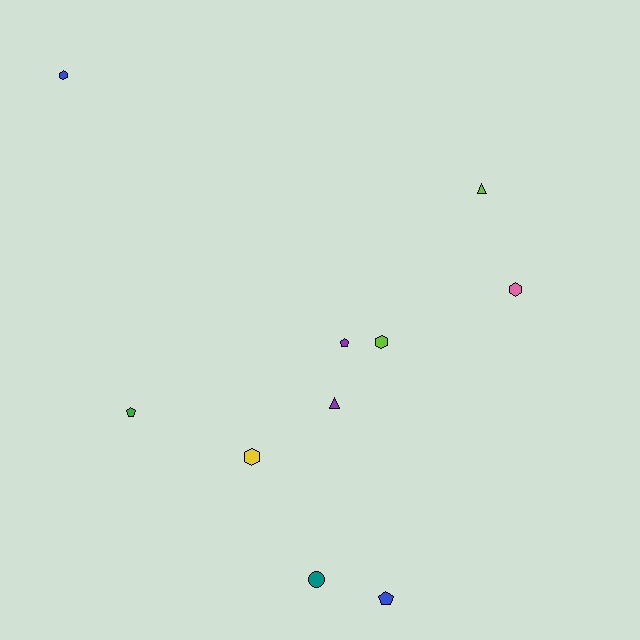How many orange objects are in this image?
There are no orange objects.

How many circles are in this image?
There is 1 circle.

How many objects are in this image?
There are 10 objects.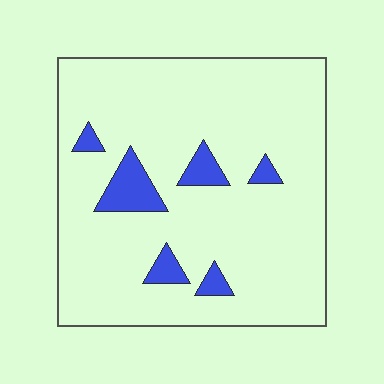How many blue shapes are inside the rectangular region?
6.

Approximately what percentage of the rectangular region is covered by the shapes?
Approximately 10%.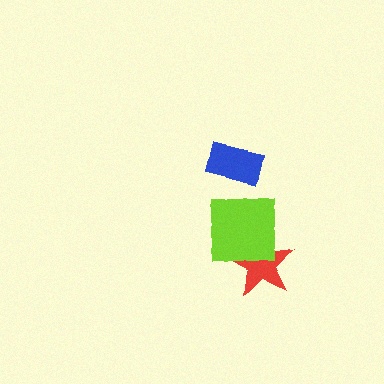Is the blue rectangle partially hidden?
No, no other shape covers it.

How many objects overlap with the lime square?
1 object overlaps with the lime square.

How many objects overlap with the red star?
1 object overlaps with the red star.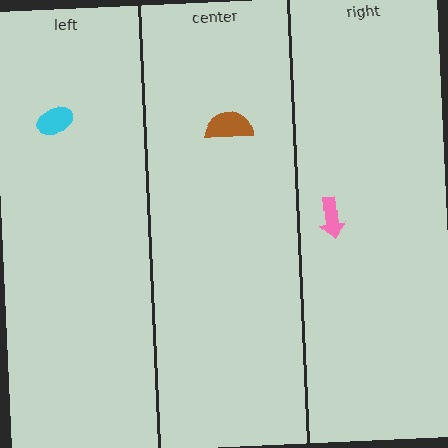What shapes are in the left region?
The cyan ellipse.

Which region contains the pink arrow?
The right region.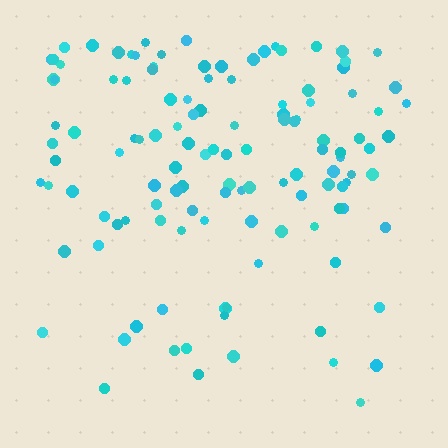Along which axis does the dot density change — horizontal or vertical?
Vertical.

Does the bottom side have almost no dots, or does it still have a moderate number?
Still a moderate number, just noticeably fewer than the top.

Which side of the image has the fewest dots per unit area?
The bottom.